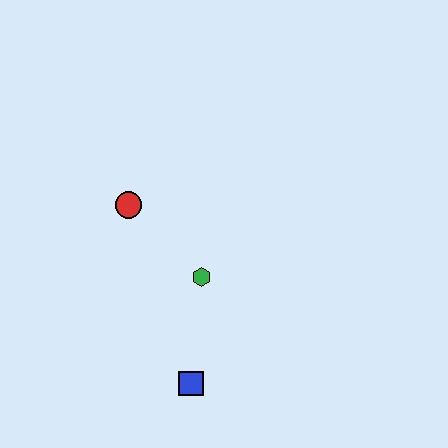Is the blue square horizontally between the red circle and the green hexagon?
Yes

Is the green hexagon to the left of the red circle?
No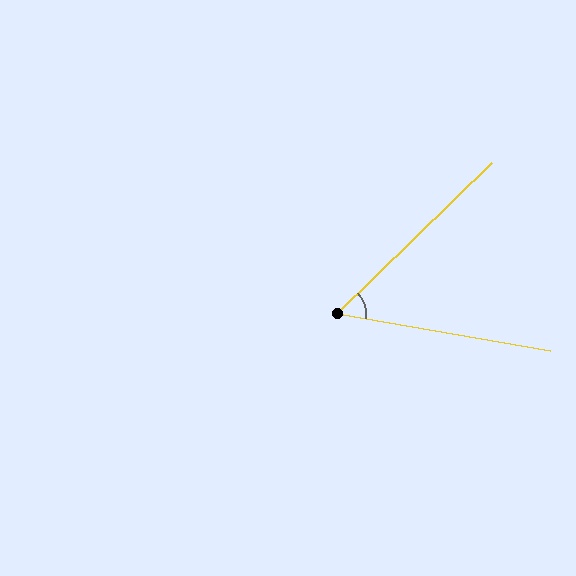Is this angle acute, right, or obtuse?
It is acute.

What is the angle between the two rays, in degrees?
Approximately 54 degrees.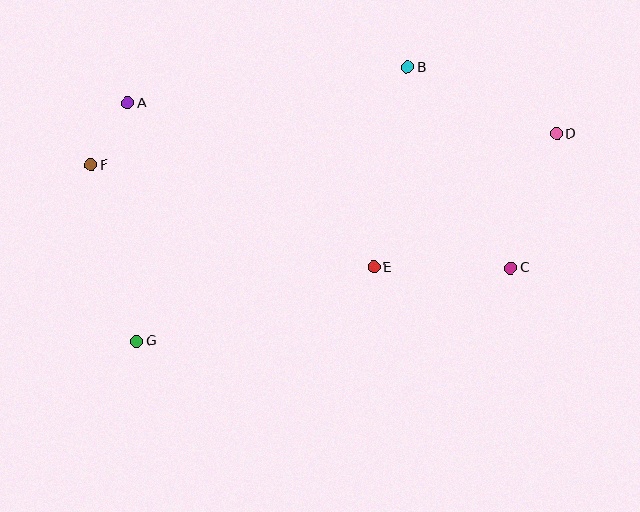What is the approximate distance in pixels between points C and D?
The distance between C and D is approximately 142 pixels.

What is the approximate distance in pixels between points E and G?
The distance between E and G is approximately 249 pixels.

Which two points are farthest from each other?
Points D and G are farthest from each other.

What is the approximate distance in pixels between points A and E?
The distance between A and E is approximately 296 pixels.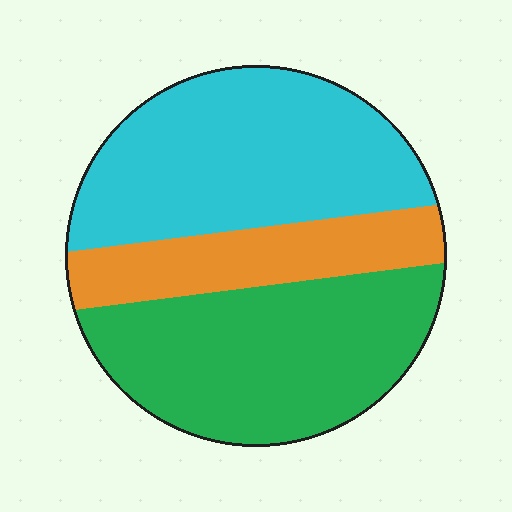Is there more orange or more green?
Green.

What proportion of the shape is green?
Green takes up about two fifths (2/5) of the shape.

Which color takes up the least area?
Orange, at roughly 20%.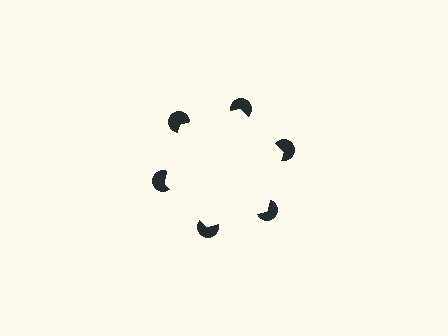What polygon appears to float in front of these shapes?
An illusory hexagon — its edges are inferred from the aligned wedge cuts in the pac-man discs, not physically drawn.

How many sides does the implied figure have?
6 sides.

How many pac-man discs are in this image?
There are 6 — one at each vertex of the illusory hexagon.